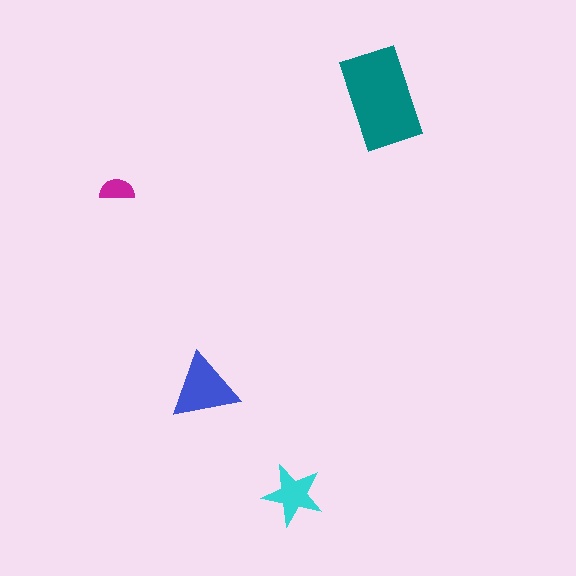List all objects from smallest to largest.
The magenta semicircle, the cyan star, the blue triangle, the teal rectangle.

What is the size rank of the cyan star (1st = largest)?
3rd.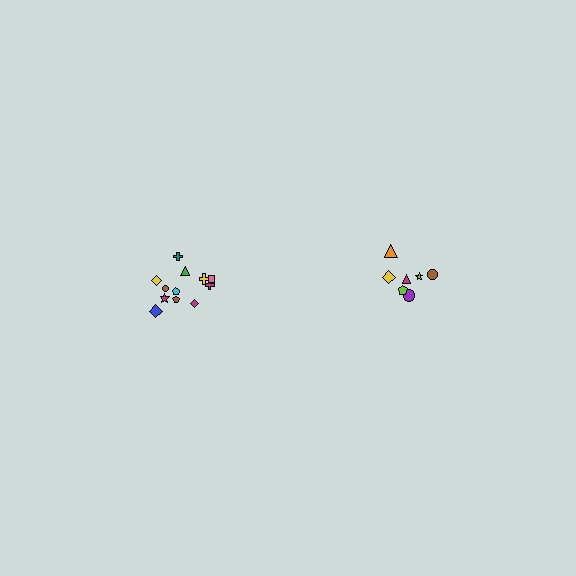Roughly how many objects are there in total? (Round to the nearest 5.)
Roughly 20 objects in total.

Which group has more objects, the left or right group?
The left group.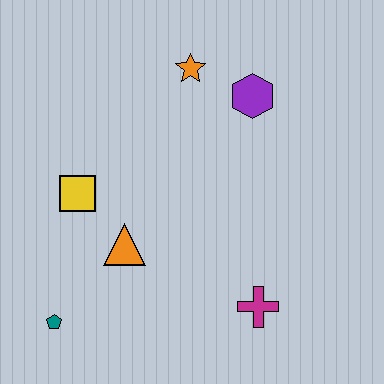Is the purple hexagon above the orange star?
No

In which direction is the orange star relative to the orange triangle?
The orange star is above the orange triangle.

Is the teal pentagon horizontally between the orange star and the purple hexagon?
No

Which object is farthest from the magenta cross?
The orange star is farthest from the magenta cross.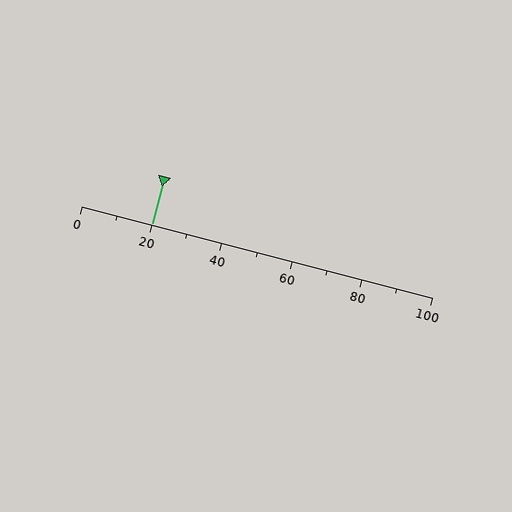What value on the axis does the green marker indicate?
The marker indicates approximately 20.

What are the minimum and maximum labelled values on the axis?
The axis runs from 0 to 100.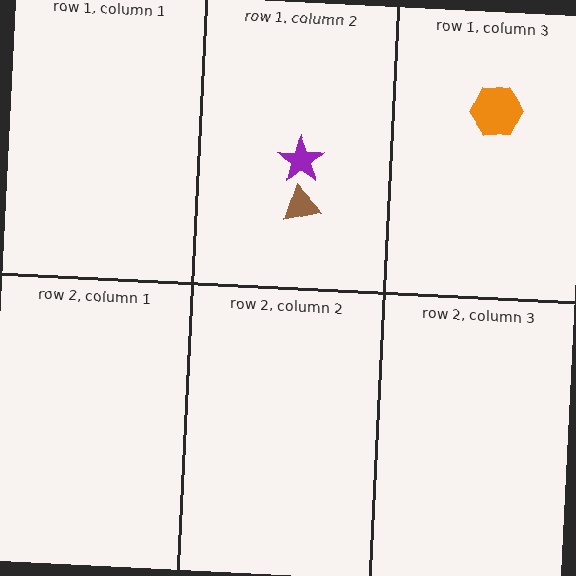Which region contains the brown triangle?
The row 1, column 2 region.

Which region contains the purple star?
The row 1, column 2 region.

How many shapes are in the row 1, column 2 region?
2.